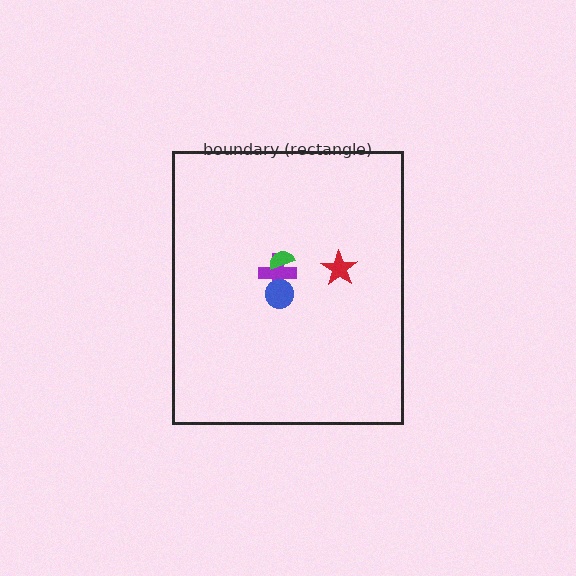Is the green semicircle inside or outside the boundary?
Inside.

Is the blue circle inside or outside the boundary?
Inside.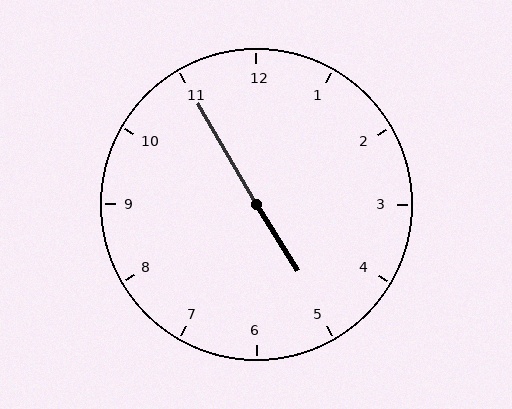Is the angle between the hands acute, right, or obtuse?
It is obtuse.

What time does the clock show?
4:55.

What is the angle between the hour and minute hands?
Approximately 178 degrees.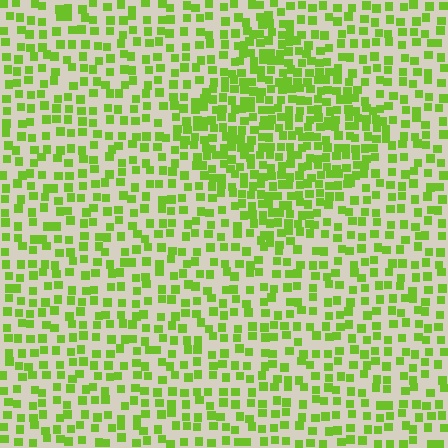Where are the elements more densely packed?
The elements are more densely packed inside the diamond boundary.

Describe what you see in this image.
The image contains small lime elements arranged at two different densities. A diamond-shaped region is visible where the elements are more densely packed than the surrounding area.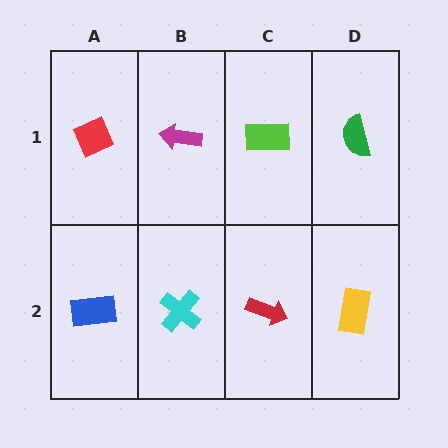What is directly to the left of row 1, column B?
A red diamond.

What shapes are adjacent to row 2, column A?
A red diamond (row 1, column A), a cyan cross (row 2, column B).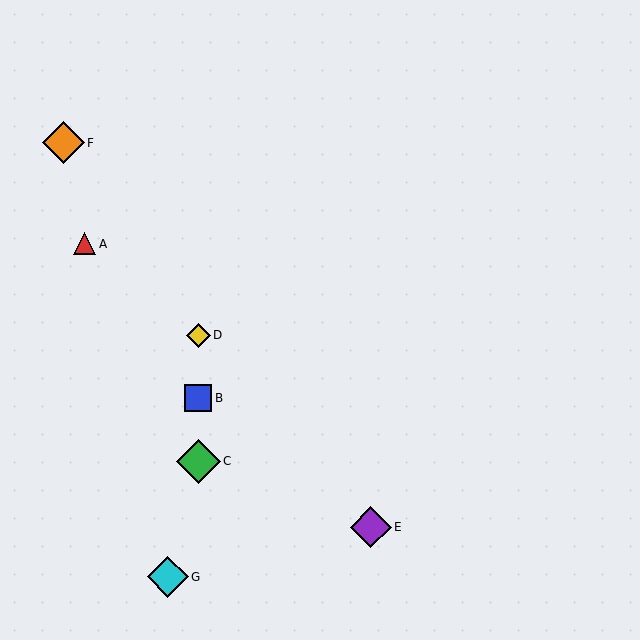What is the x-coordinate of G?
Object G is at x≈168.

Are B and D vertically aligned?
Yes, both are at x≈198.